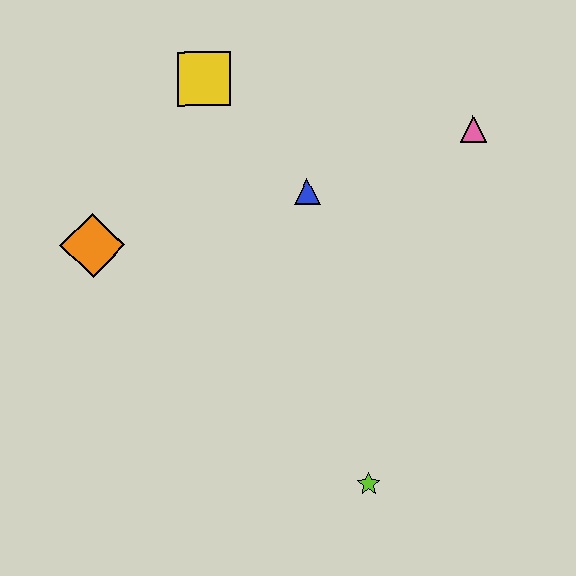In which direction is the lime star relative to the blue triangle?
The lime star is below the blue triangle.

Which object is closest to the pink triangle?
The blue triangle is closest to the pink triangle.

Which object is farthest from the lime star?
The yellow square is farthest from the lime star.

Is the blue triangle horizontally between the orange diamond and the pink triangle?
Yes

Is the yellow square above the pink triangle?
Yes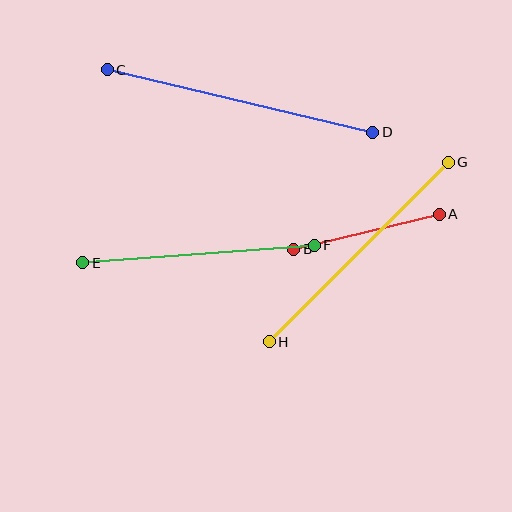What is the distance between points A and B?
The distance is approximately 150 pixels.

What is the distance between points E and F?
The distance is approximately 232 pixels.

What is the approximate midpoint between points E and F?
The midpoint is at approximately (199, 254) pixels.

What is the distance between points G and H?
The distance is approximately 254 pixels.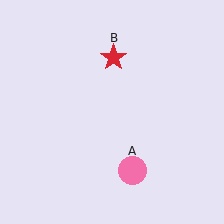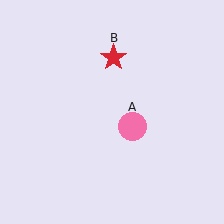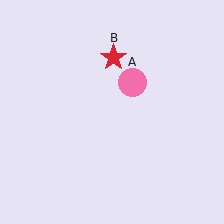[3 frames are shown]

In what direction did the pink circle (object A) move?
The pink circle (object A) moved up.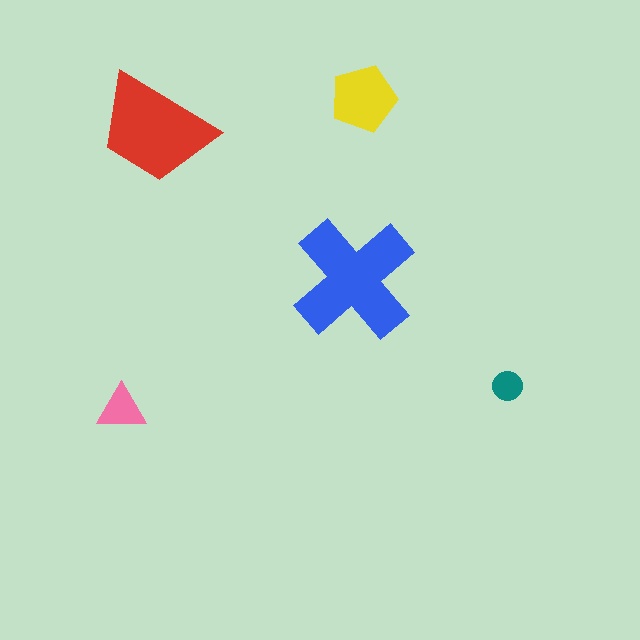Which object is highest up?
The yellow pentagon is topmost.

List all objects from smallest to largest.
The teal circle, the pink triangle, the yellow pentagon, the red trapezoid, the blue cross.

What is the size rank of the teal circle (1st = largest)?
5th.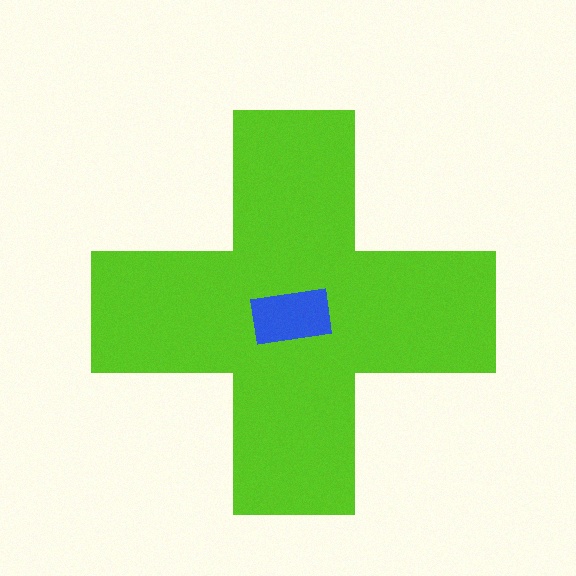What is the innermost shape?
The blue rectangle.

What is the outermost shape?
The lime cross.